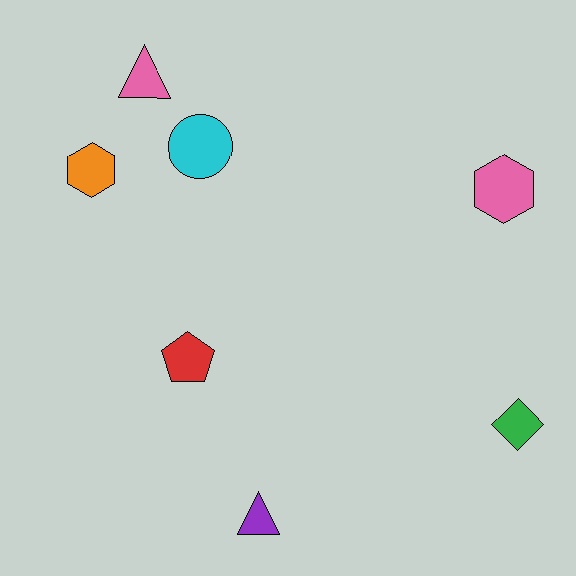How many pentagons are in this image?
There is 1 pentagon.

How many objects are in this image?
There are 7 objects.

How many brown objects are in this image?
There are no brown objects.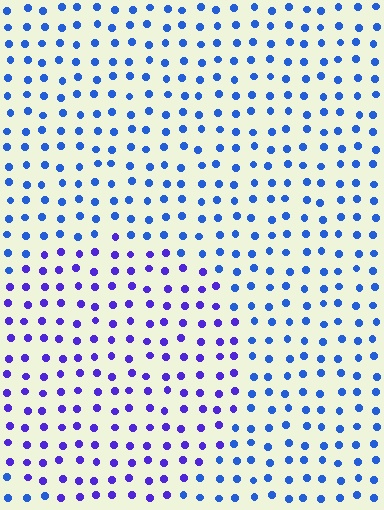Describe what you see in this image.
The image is filled with small blue elements in a uniform arrangement. A circle-shaped region is visible where the elements are tinted to a slightly different hue, forming a subtle color boundary.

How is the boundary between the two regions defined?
The boundary is defined purely by a slight shift in hue (about 34 degrees). Spacing, size, and orientation are identical on both sides.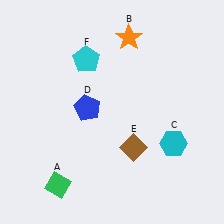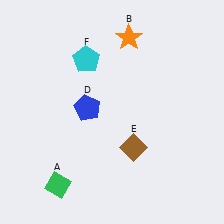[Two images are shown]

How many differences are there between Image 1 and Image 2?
There is 1 difference between the two images.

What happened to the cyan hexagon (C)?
The cyan hexagon (C) was removed in Image 2. It was in the bottom-right area of Image 1.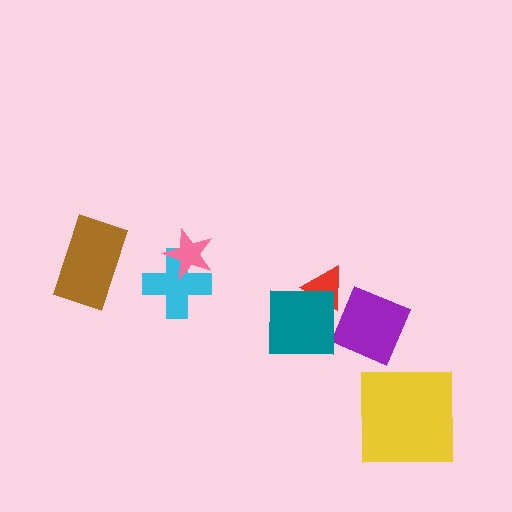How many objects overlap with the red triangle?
1 object overlaps with the red triangle.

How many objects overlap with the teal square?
1 object overlaps with the teal square.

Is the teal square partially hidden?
No, no other shape covers it.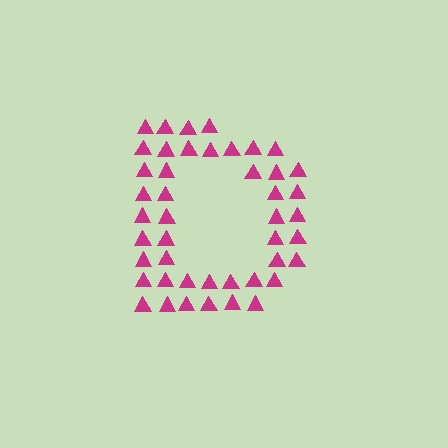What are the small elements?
The small elements are triangles.